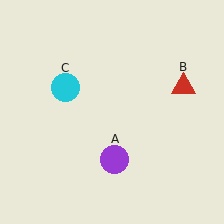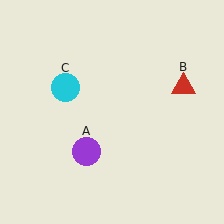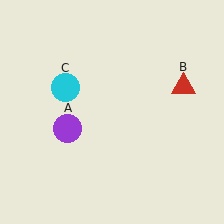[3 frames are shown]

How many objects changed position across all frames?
1 object changed position: purple circle (object A).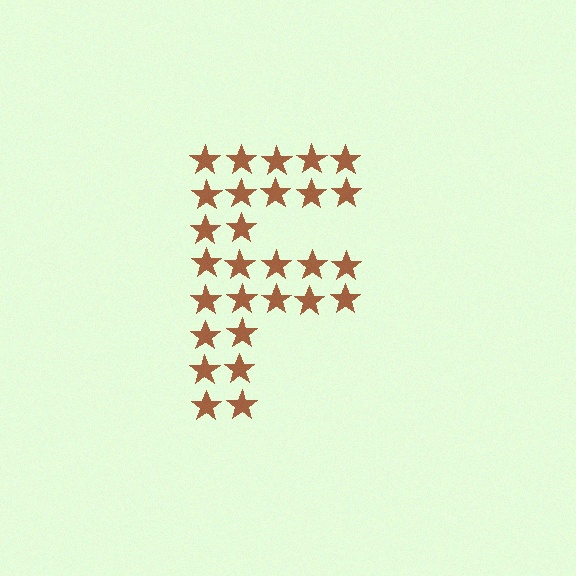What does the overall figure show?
The overall figure shows the letter F.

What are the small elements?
The small elements are stars.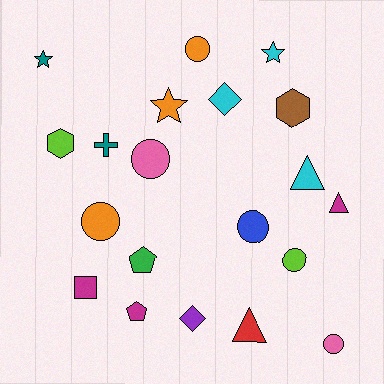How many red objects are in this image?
There is 1 red object.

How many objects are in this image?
There are 20 objects.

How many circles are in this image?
There are 6 circles.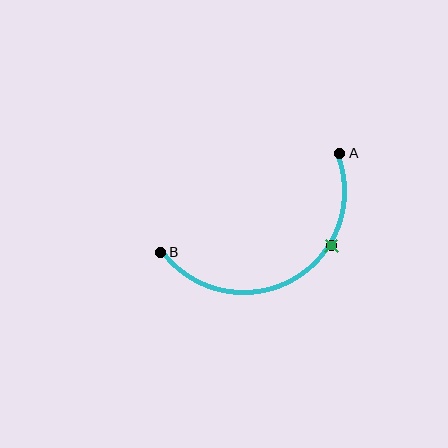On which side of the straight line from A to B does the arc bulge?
The arc bulges below the straight line connecting A and B.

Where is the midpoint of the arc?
The arc midpoint is the point on the curve farthest from the straight line joining A and B. It sits below that line.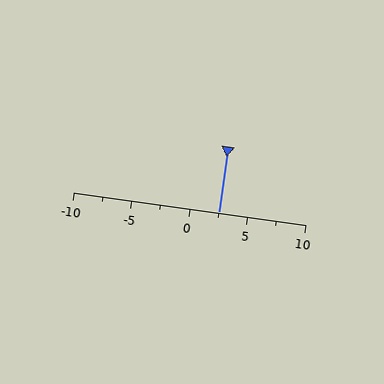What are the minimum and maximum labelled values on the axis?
The axis runs from -10 to 10.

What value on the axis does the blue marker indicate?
The marker indicates approximately 2.5.